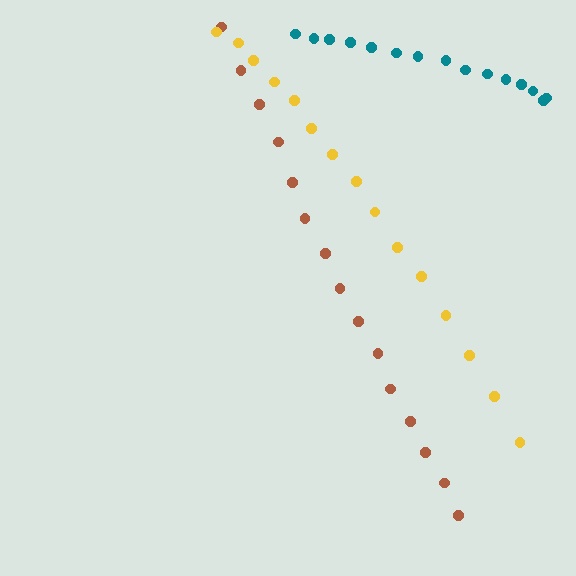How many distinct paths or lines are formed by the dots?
There are 3 distinct paths.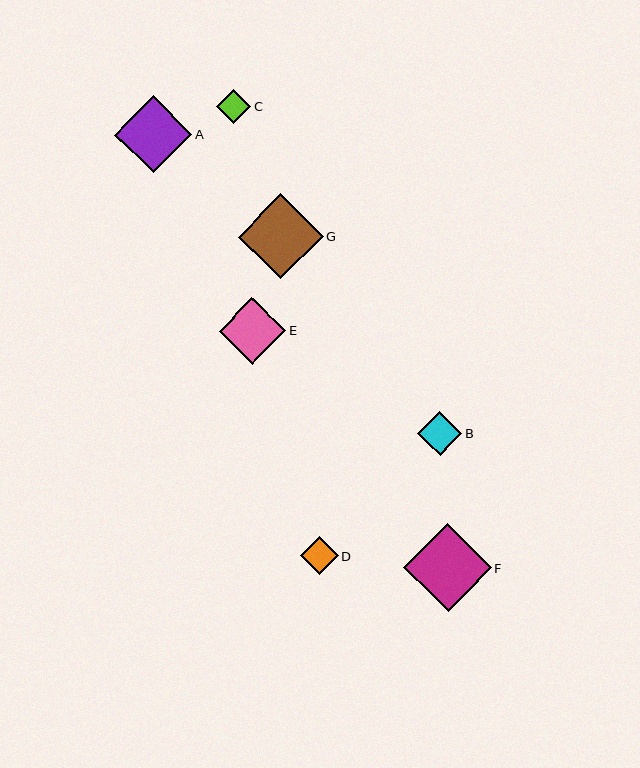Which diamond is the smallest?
Diamond C is the smallest with a size of approximately 34 pixels.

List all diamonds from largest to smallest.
From largest to smallest: F, G, A, E, B, D, C.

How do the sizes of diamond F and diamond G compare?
Diamond F and diamond G are approximately the same size.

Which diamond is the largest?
Diamond F is the largest with a size of approximately 88 pixels.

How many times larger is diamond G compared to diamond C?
Diamond G is approximately 2.5 times the size of diamond C.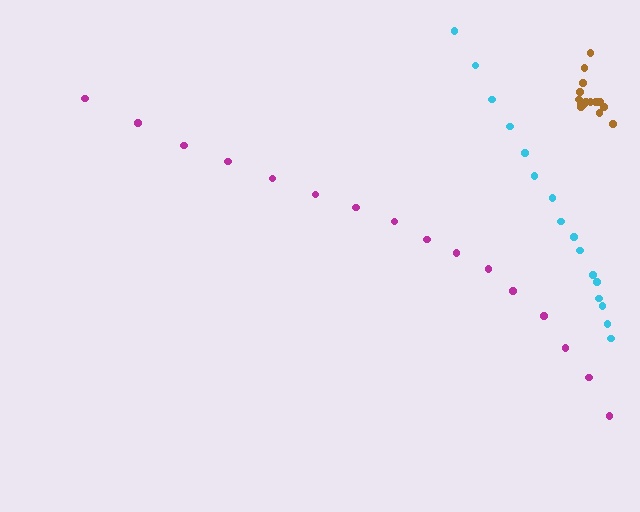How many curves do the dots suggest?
There are 3 distinct paths.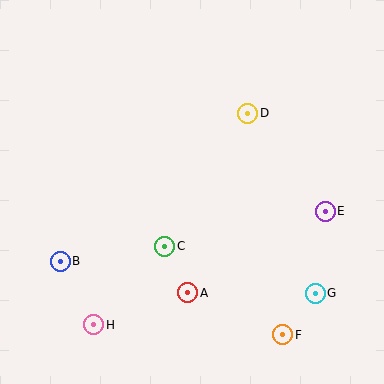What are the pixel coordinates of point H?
Point H is at (94, 325).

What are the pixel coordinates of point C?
Point C is at (165, 246).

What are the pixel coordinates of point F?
Point F is at (283, 335).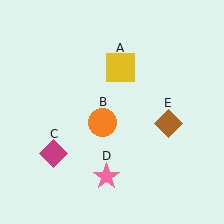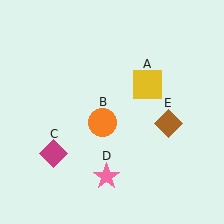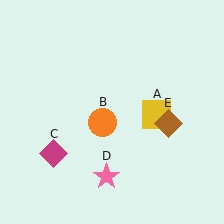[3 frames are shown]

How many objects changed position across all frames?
1 object changed position: yellow square (object A).